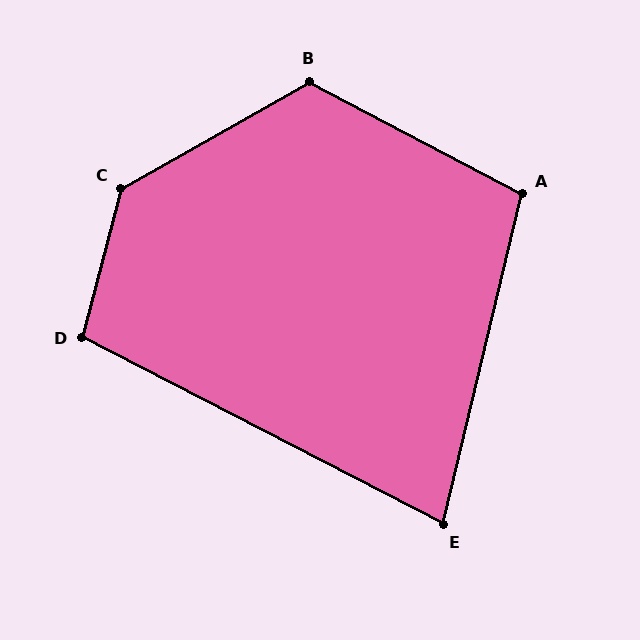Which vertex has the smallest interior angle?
E, at approximately 76 degrees.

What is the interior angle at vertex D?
Approximately 103 degrees (obtuse).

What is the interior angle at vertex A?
Approximately 104 degrees (obtuse).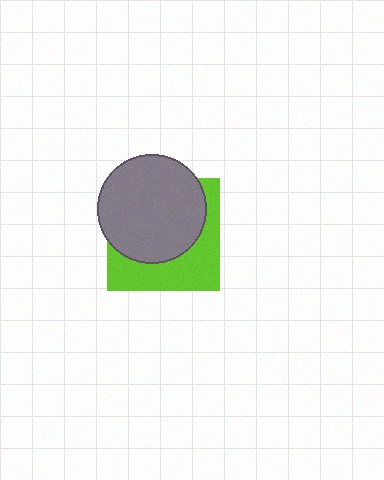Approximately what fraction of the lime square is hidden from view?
Roughly 59% of the lime square is hidden behind the gray circle.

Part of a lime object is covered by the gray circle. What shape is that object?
It is a square.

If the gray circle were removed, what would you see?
You would see the complete lime square.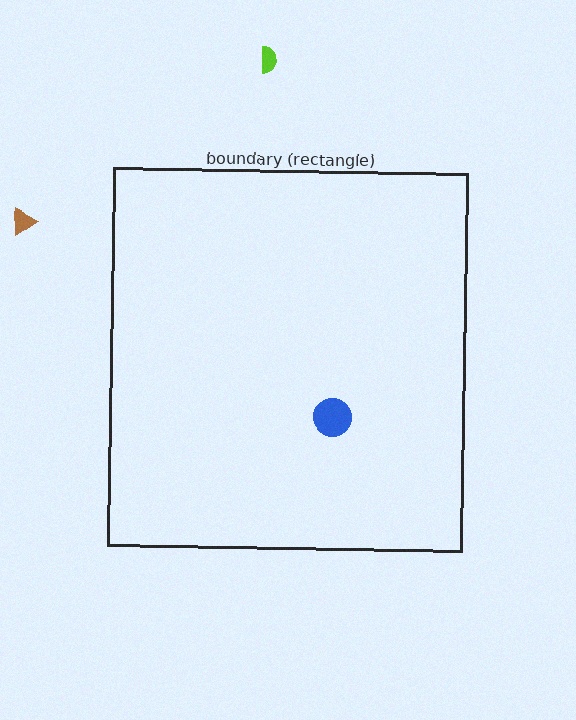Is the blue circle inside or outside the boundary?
Inside.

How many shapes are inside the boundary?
1 inside, 2 outside.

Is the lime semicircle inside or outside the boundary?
Outside.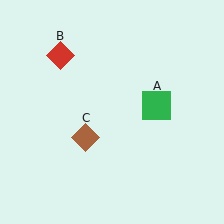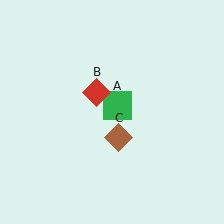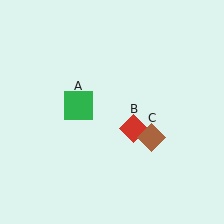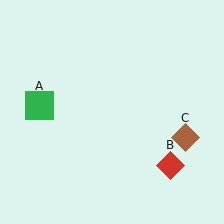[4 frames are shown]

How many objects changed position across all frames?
3 objects changed position: green square (object A), red diamond (object B), brown diamond (object C).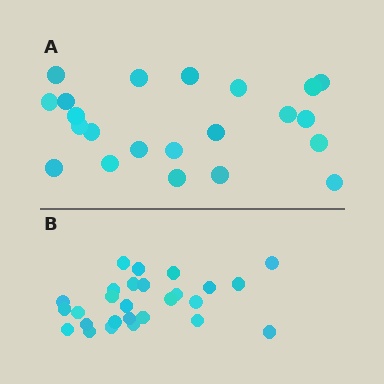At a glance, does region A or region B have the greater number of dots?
Region B (the bottom region) has more dots.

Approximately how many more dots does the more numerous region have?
Region B has about 5 more dots than region A.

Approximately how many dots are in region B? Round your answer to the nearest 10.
About 30 dots. (The exact count is 27, which rounds to 30.)